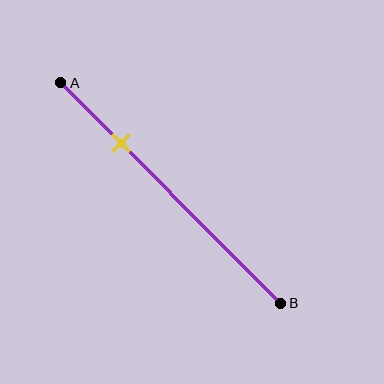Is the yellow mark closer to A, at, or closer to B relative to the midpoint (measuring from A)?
The yellow mark is closer to point A than the midpoint of segment AB.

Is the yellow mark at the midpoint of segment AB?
No, the mark is at about 30% from A, not at the 50% midpoint.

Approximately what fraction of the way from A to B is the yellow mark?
The yellow mark is approximately 30% of the way from A to B.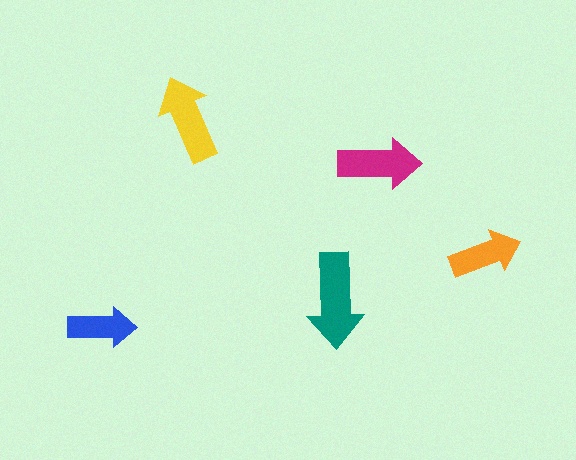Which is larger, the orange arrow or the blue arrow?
The orange one.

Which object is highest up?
The yellow arrow is topmost.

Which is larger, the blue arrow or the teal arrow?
The teal one.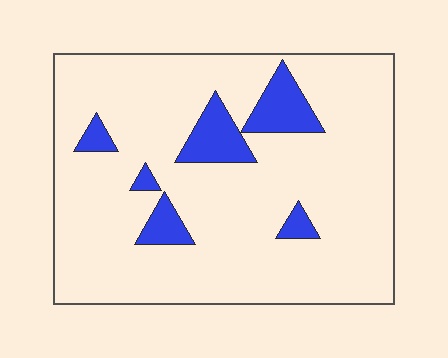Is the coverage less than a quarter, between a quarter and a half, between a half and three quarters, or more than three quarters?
Less than a quarter.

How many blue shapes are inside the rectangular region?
6.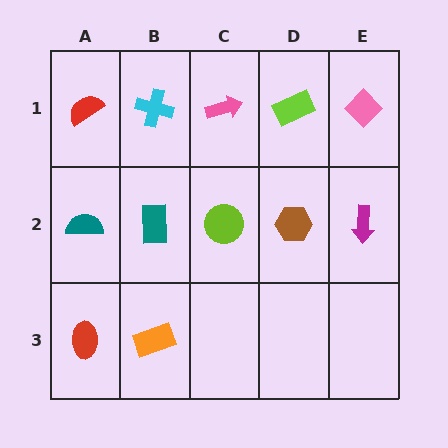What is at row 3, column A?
A red ellipse.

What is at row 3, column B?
An orange rectangle.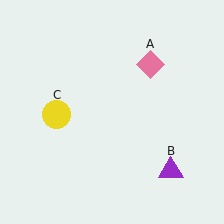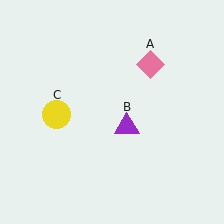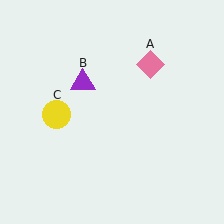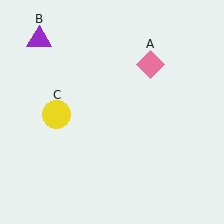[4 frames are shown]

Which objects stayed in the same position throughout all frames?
Pink diamond (object A) and yellow circle (object C) remained stationary.